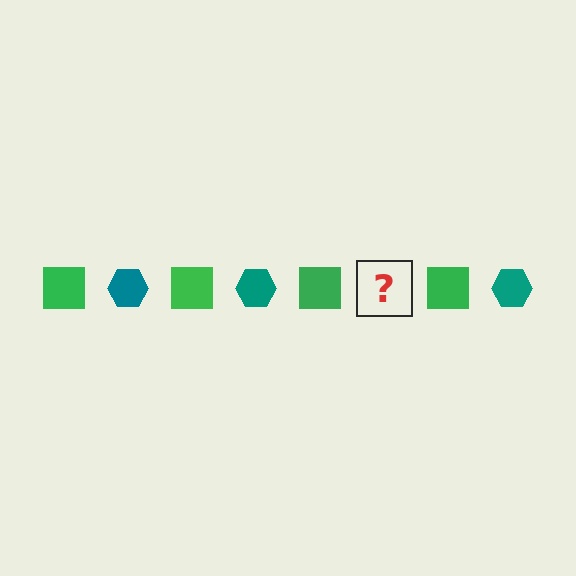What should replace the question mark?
The question mark should be replaced with a teal hexagon.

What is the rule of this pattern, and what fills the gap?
The rule is that the pattern alternates between green square and teal hexagon. The gap should be filled with a teal hexagon.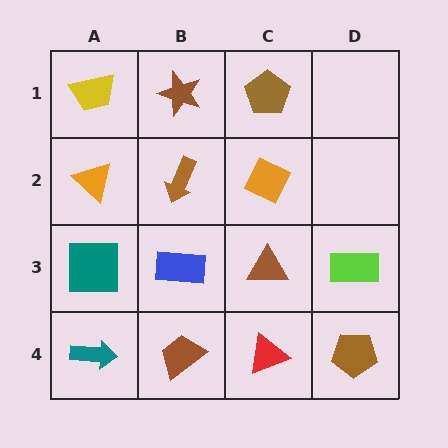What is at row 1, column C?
A brown pentagon.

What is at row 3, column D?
A lime rectangle.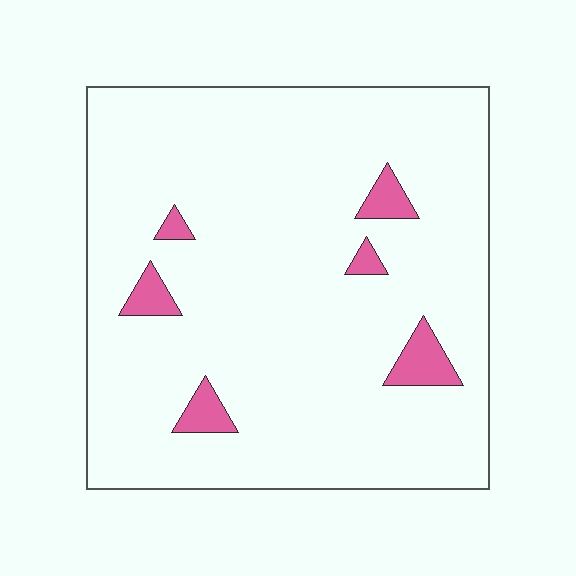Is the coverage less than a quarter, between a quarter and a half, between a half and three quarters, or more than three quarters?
Less than a quarter.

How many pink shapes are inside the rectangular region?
6.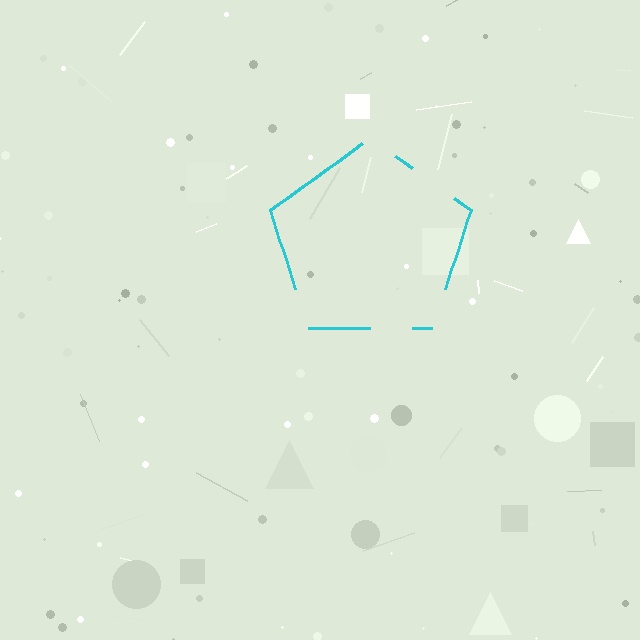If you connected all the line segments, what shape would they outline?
They would outline a pentagon.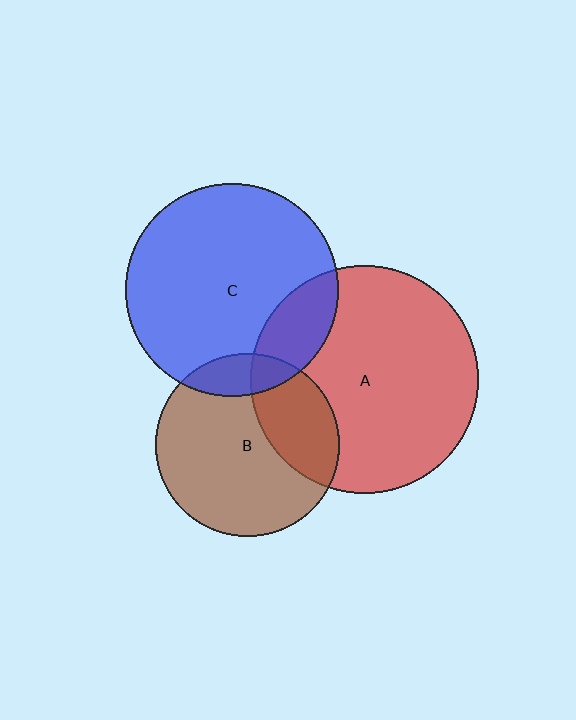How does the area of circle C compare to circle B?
Approximately 1.3 times.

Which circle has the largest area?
Circle A (red).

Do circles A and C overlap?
Yes.